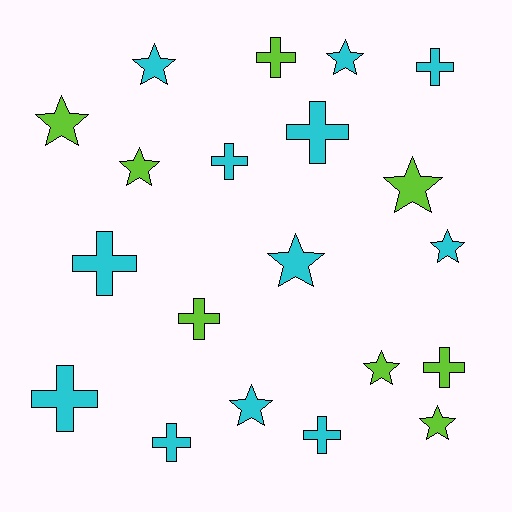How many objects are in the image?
There are 20 objects.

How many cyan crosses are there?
There are 7 cyan crosses.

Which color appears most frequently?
Cyan, with 12 objects.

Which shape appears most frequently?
Cross, with 10 objects.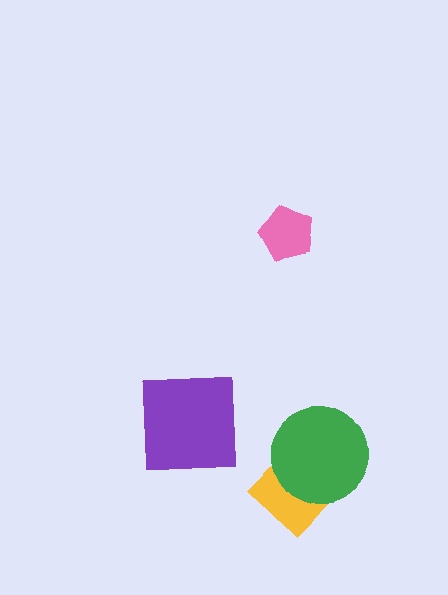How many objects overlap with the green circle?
1 object overlaps with the green circle.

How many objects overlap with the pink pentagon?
0 objects overlap with the pink pentagon.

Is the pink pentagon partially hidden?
No, no other shape covers it.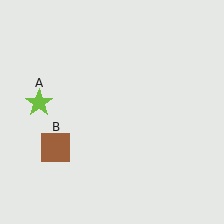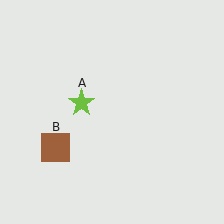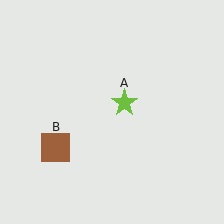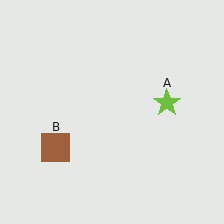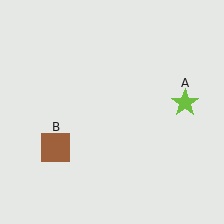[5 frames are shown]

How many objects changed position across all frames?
1 object changed position: lime star (object A).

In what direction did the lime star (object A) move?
The lime star (object A) moved right.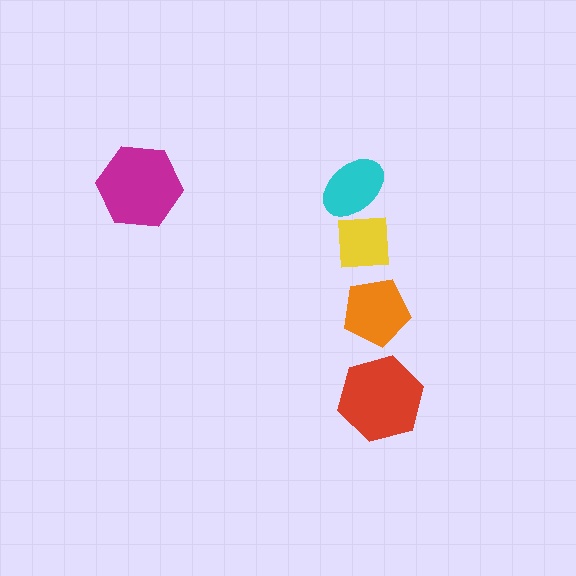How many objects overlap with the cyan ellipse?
1 object overlaps with the cyan ellipse.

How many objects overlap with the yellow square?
1 object overlaps with the yellow square.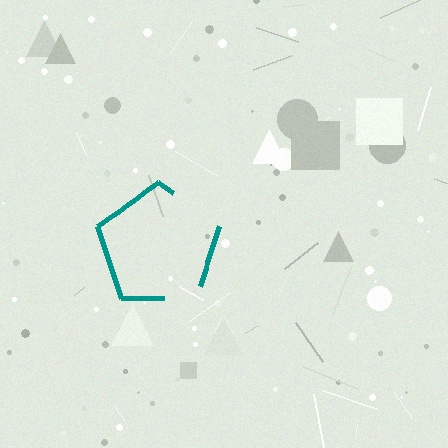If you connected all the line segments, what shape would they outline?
They would outline a pentagon.